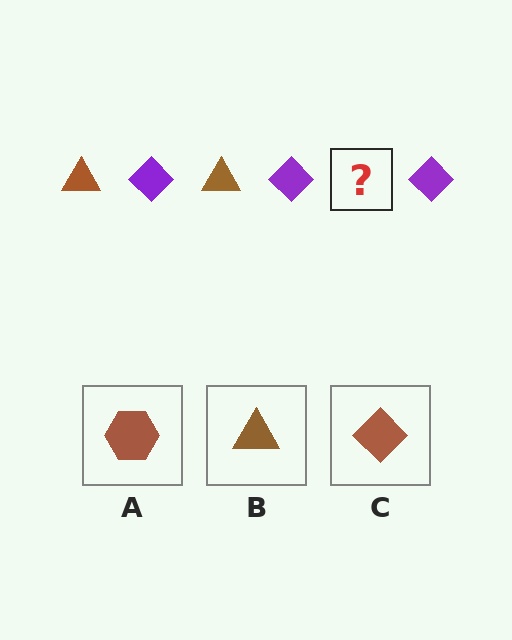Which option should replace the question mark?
Option B.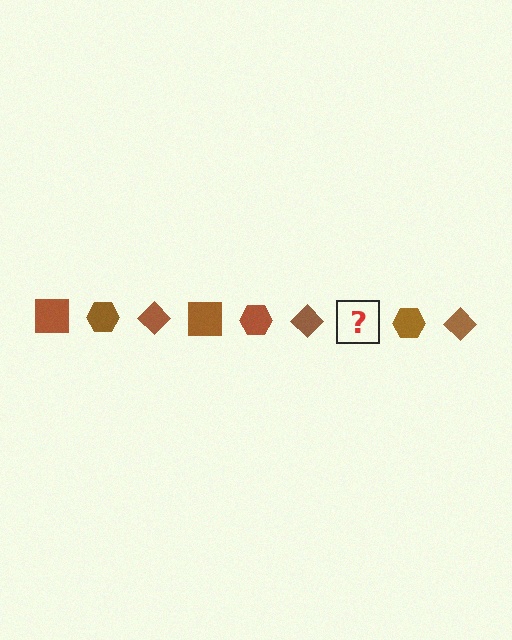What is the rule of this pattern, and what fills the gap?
The rule is that the pattern cycles through square, hexagon, diamond shapes in brown. The gap should be filled with a brown square.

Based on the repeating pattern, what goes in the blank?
The blank should be a brown square.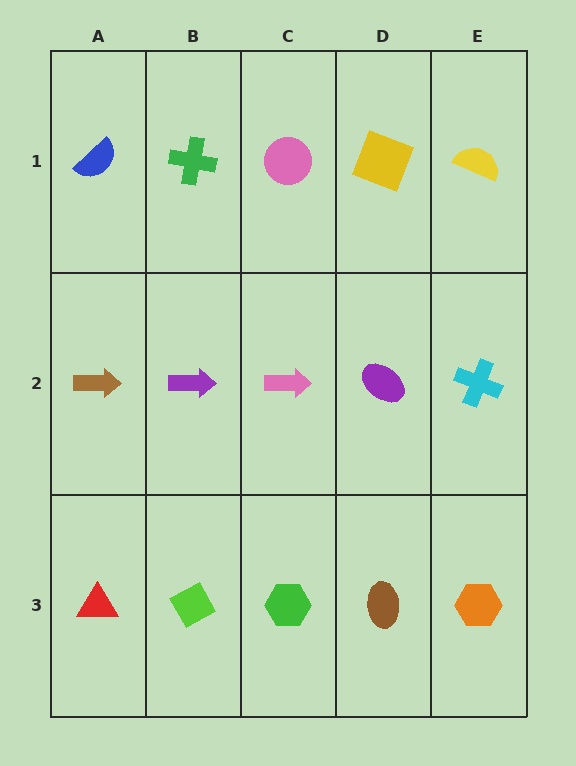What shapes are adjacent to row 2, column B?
A green cross (row 1, column B), a lime diamond (row 3, column B), a brown arrow (row 2, column A), a pink arrow (row 2, column C).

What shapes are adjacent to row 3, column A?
A brown arrow (row 2, column A), a lime diamond (row 3, column B).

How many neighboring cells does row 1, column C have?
3.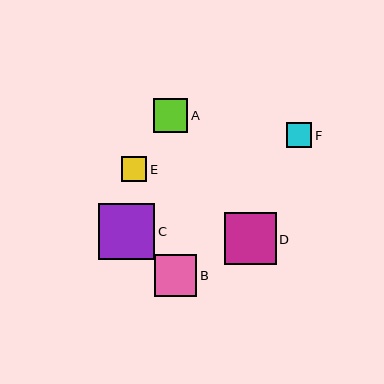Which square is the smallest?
Square F is the smallest with a size of approximately 25 pixels.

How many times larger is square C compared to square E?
Square C is approximately 2.2 times the size of square E.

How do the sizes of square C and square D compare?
Square C and square D are approximately the same size.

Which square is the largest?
Square C is the largest with a size of approximately 56 pixels.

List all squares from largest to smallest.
From largest to smallest: C, D, B, A, E, F.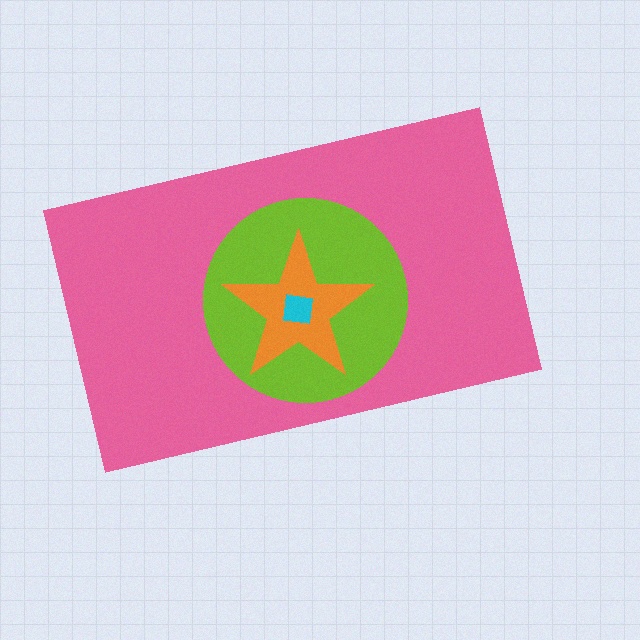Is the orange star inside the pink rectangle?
Yes.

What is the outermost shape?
The pink rectangle.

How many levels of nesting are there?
4.